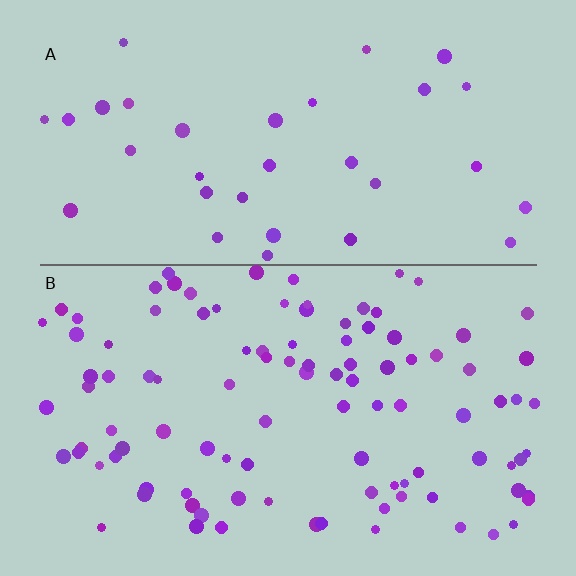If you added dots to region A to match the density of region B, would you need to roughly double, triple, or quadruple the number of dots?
Approximately triple.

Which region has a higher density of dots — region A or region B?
B (the bottom).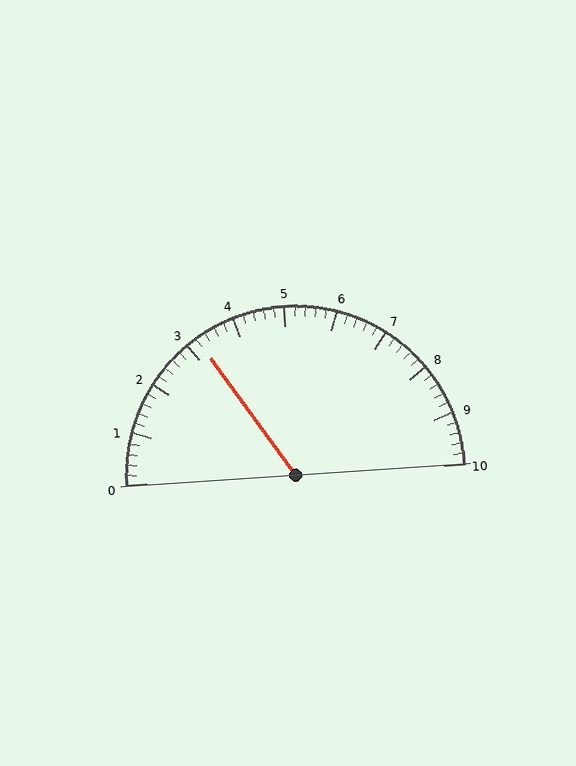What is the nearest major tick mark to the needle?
The nearest major tick mark is 3.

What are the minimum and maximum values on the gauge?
The gauge ranges from 0 to 10.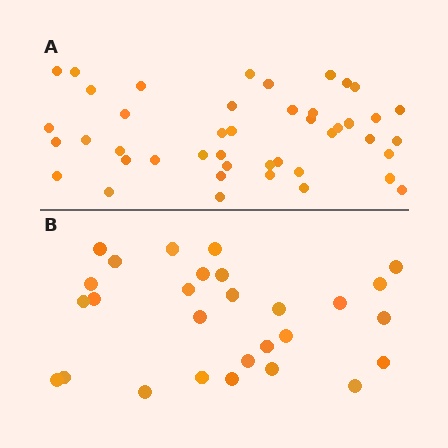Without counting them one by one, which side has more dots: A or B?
Region A (the top region) has more dots.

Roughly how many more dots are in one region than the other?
Region A has approximately 15 more dots than region B.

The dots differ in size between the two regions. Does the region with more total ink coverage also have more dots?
No. Region B has more total ink coverage because its dots are larger, but region A actually contains more individual dots. Total area can be misleading — the number of items is what matters here.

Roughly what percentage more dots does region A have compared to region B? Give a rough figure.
About 55% more.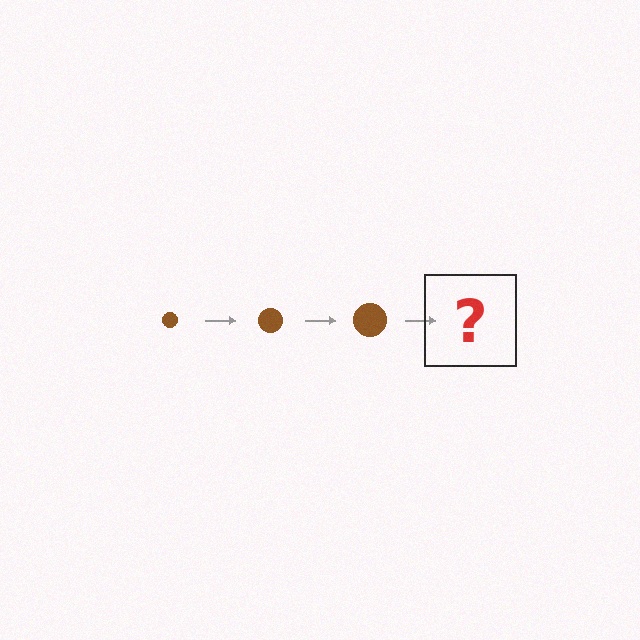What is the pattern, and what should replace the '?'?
The pattern is that the circle gets progressively larger each step. The '?' should be a brown circle, larger than the previous one.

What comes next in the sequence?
The next element should be a brown circle, larger than the previous one.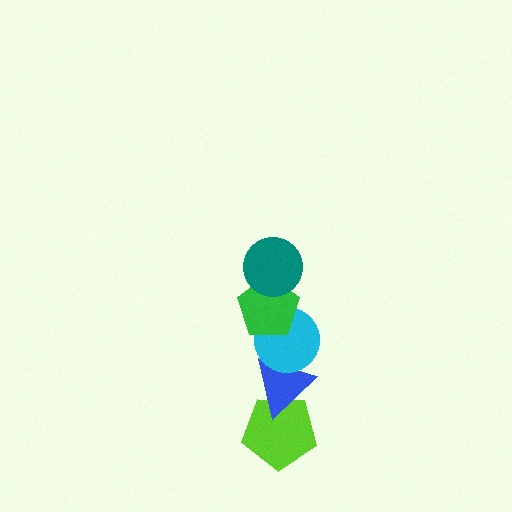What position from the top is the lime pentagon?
The lime pentagon is 5th from the top.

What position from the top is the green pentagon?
The green pentagon is 2nd from the top.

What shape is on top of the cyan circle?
The green pentagon is on top of the cyan circle.